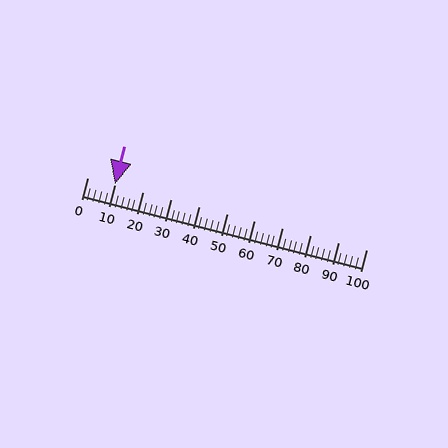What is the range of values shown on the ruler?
The ruler shows values from 0 to 100.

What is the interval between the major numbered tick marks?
The major tick marks are spaced 10 units apart.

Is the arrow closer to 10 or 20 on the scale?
The arrow is closer to 10.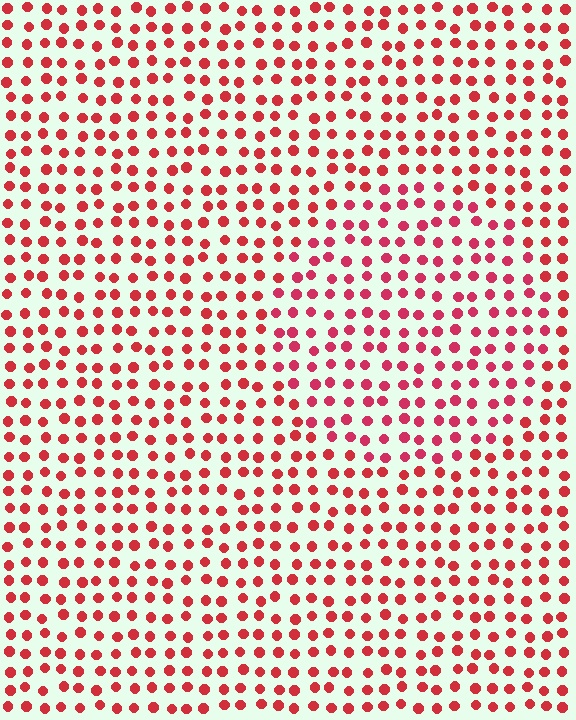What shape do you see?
I see a circle.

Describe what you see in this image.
The image is filled with small red elements in a uniform arrangement. A circle-shaped region is visible where the elements are tinted to a slightly different hue, forming a subtle color boundary.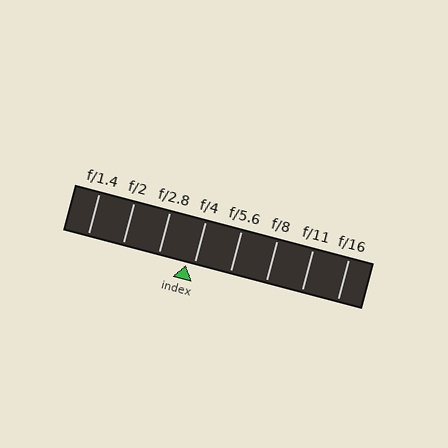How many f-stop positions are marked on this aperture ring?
There are 8 f-stop positions marked.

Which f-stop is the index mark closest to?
The index mark is closest to f/4.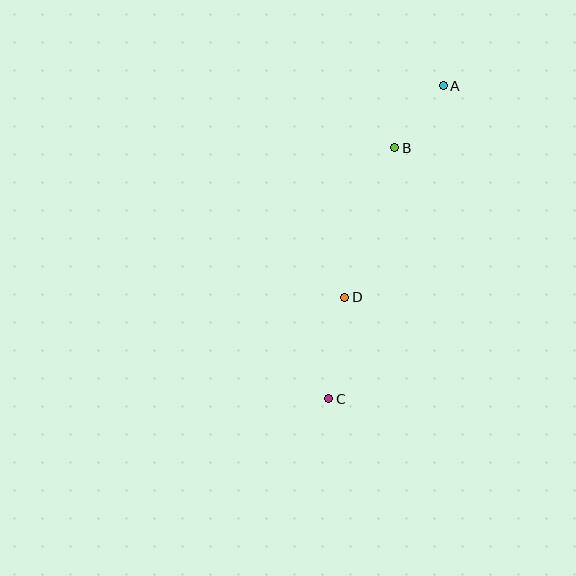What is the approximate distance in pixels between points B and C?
The distance between B and C is approximately 260 pixels.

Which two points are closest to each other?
Points A and B are closest to each other.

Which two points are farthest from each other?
Points A and C are farthest from each other.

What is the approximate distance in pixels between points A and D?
The distance between A and D is approximately 233 pixels.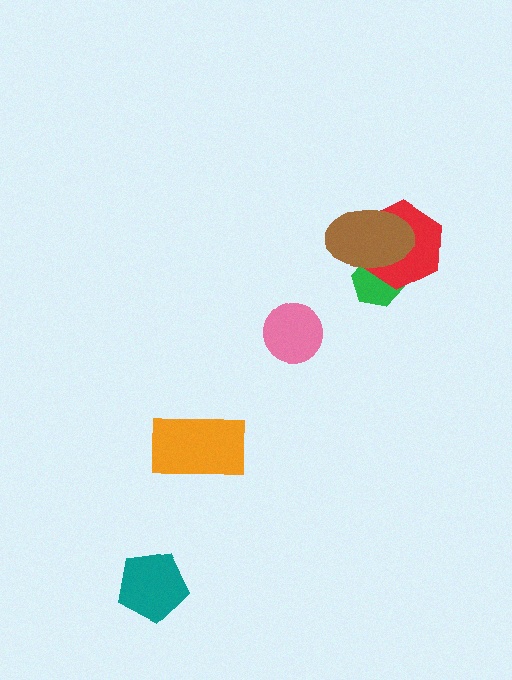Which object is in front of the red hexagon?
The brown ellipse is in front of the red hexagon.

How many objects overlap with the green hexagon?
2 objects overlap with the green hexagon.